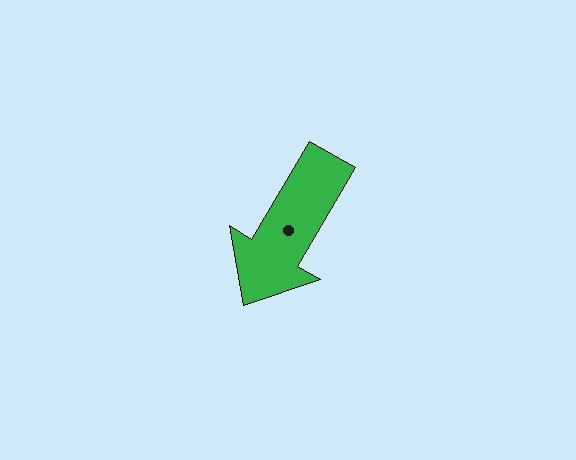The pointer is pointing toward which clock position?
Roughly 7 o'clock.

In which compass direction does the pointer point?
Southwest.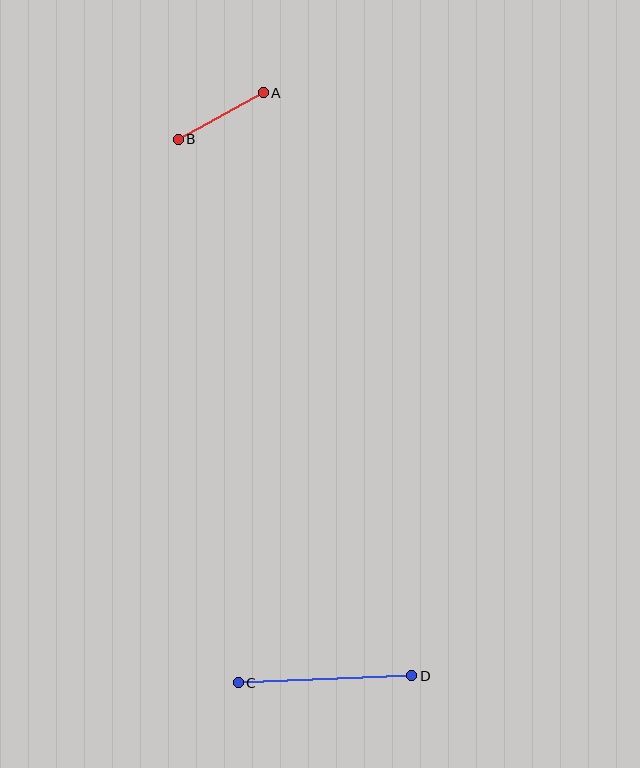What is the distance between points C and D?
The distance is approximately 174 pixels.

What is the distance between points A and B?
The distance is approximately 97 pixels.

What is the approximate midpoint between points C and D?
The midpoint is at approximately (325, 679) pixels.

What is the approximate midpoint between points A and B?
The midpoint is at approximately (221, 116) pixels.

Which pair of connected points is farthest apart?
Points C and D are farthest apart.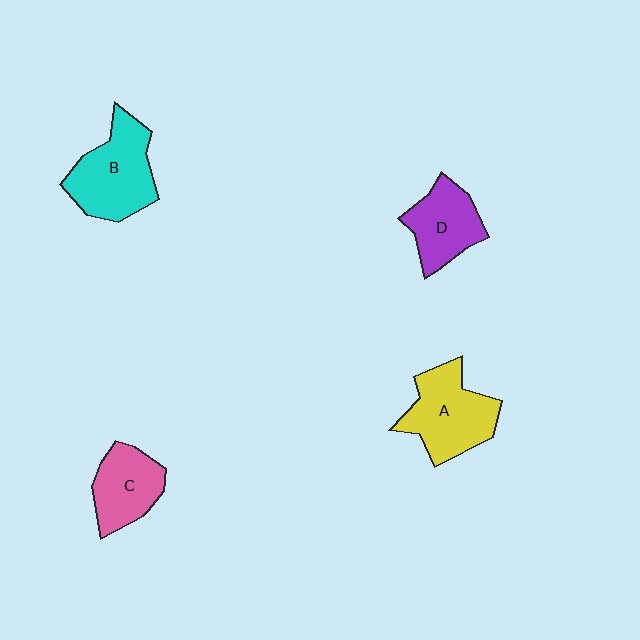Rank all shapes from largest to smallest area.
From largest to smallest: B (cyan), A (yellow), D (purple), C (pink).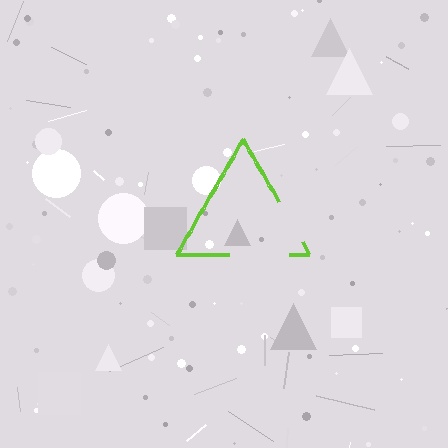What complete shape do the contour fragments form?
The contour fragments form a triangle.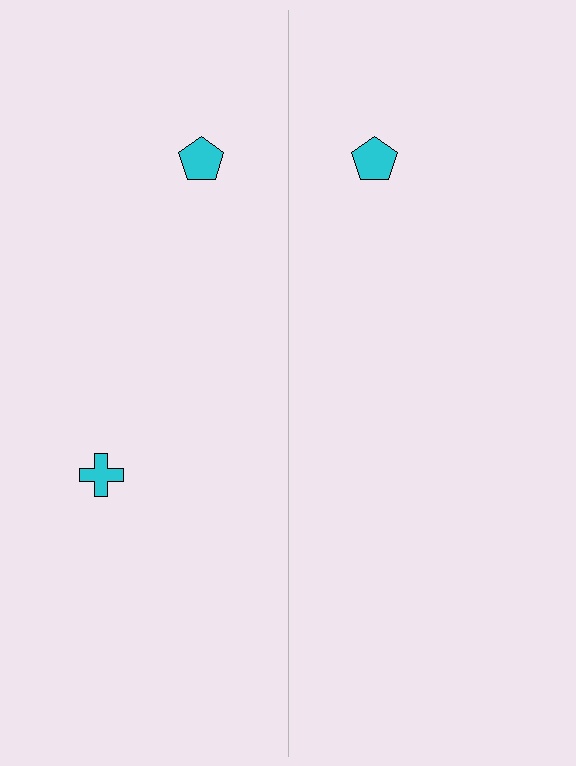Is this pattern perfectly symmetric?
No, the pattern is not perfectly symmetric. A cyan cross is missing from the right side.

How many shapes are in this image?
There are 3 shapes in this image.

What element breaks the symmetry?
A cyan cross is missing from the right side.